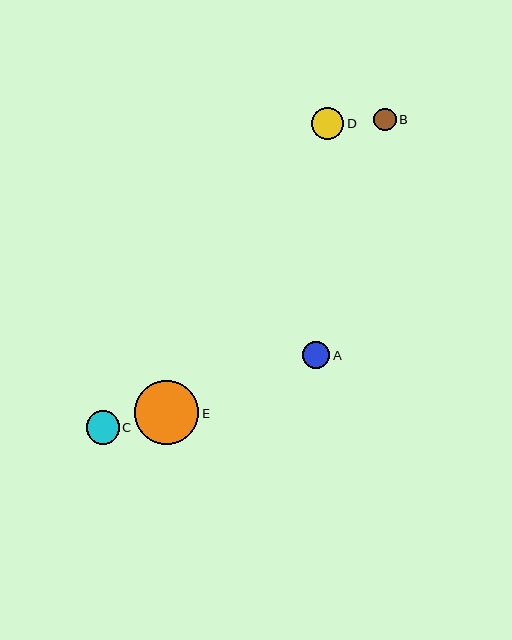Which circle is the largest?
Circle E is the largest with a size of approximately 64 pixels.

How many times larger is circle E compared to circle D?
Circle E is approximately 2.0 times the size of circle D.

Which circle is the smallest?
Circle B is the smallest with a size of approximately 23 pixels.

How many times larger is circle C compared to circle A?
Circle C is approximately 1.2 times the size of circle A.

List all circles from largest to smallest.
From largest to smallest: E, C, D, A, B.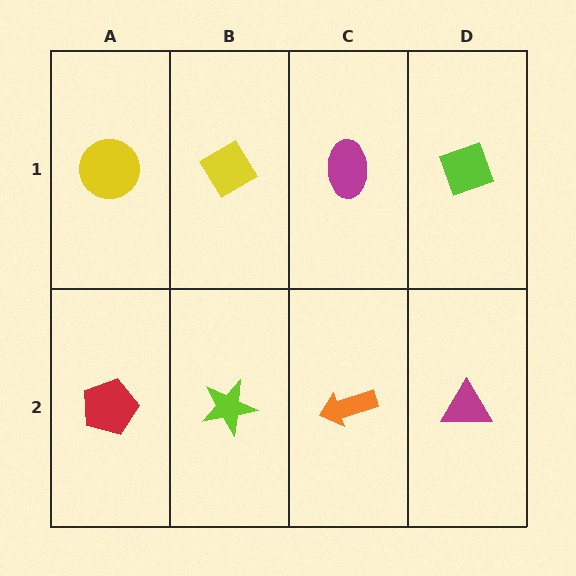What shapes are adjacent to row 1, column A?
A red pentagon (row 2, column A), a yellow diamond (row 1, column B).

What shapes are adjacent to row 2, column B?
A yellow diamond (row 1, column B), a red pentagon (row 2, column A), an orange arrow (row 2, column C).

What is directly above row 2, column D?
A lime diamond.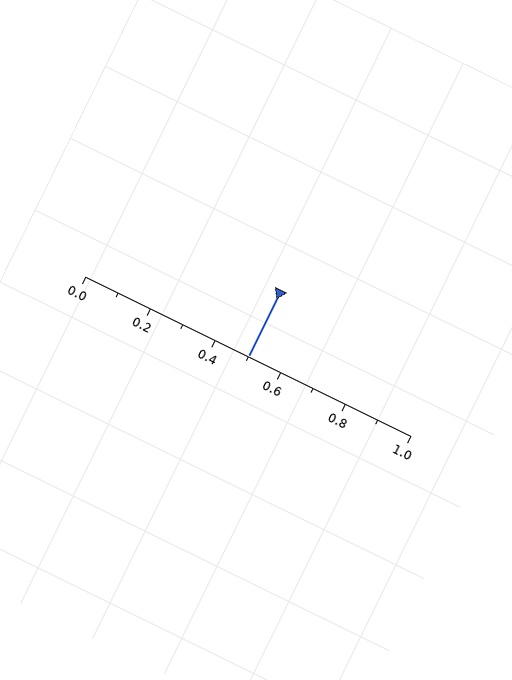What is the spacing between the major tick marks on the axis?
The major ticks are spaced 0.2 apart.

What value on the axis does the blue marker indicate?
The marker indicates approximately 0.5.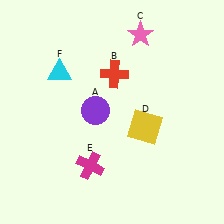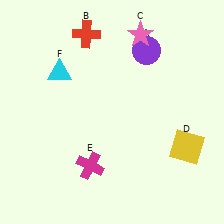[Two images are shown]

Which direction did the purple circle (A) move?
The purple circle (A) moved up.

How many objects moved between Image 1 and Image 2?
3 objects moved between the two images.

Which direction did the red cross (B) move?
The red cross (B) moved up.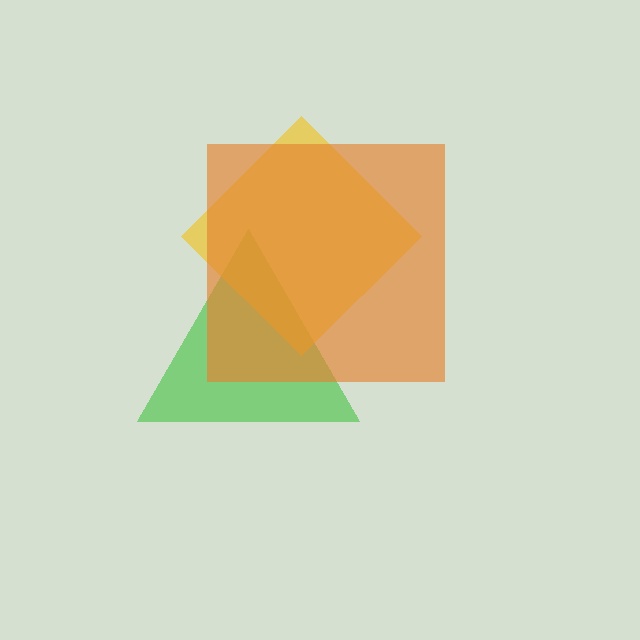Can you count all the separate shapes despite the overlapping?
Yes, there are 3 separate shapes.